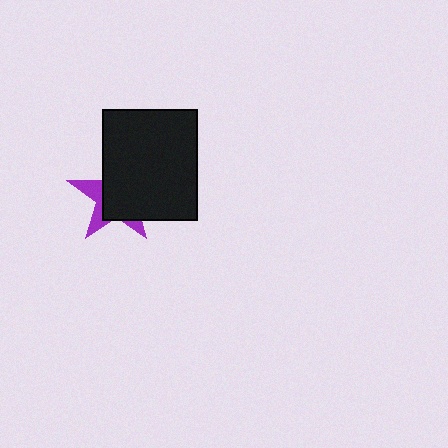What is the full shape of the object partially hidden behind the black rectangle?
The partially hidden object is a purple star.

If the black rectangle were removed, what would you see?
You would see the complete purple star.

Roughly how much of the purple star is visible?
A small part of it is visible (roughly 30%).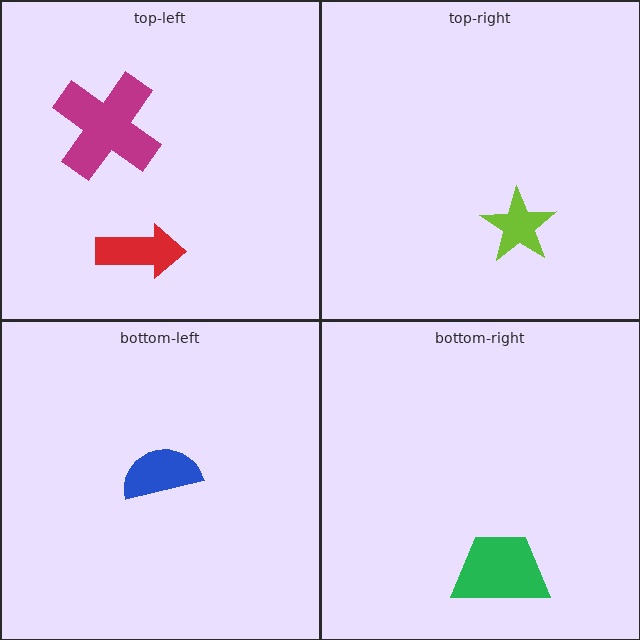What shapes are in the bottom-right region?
The green trapezoid.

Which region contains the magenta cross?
The top-left region.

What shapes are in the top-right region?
The lime star.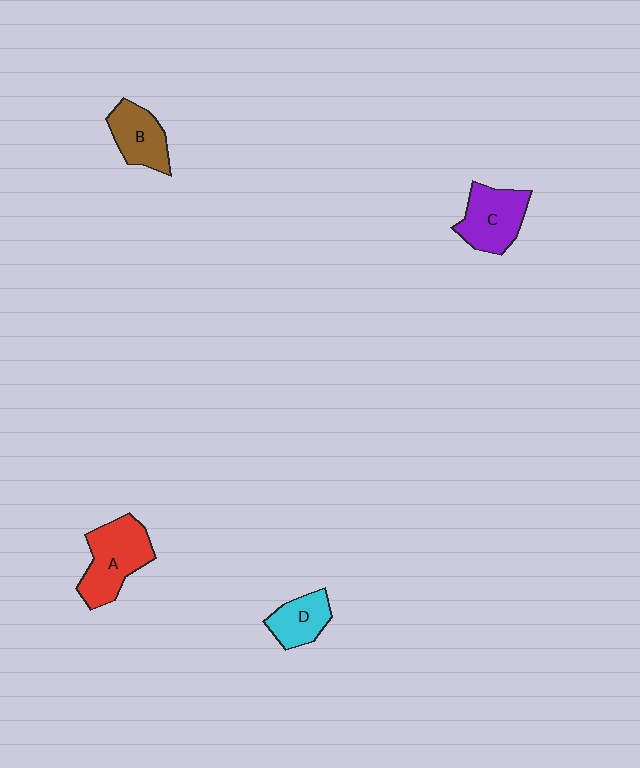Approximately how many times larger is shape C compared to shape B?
Approximately 1.2 times.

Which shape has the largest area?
Shape A (red).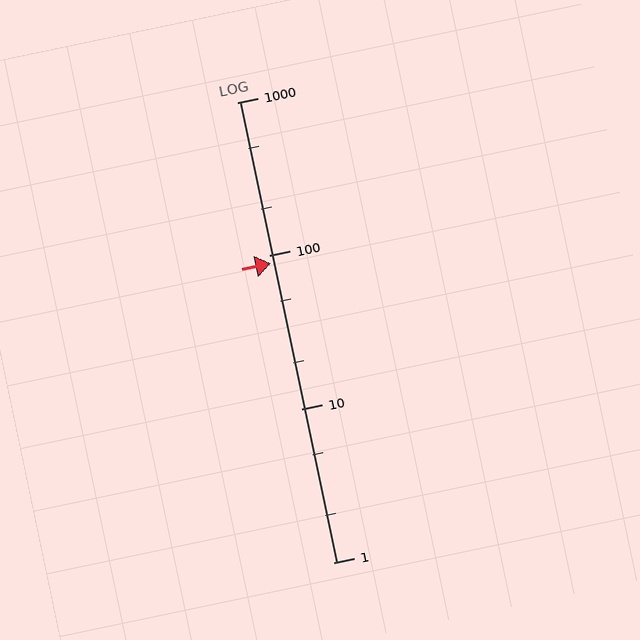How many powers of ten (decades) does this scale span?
The scale spans 3 decades, from 1 to 1000.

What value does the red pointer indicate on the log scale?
The pointer indicates approximately 89.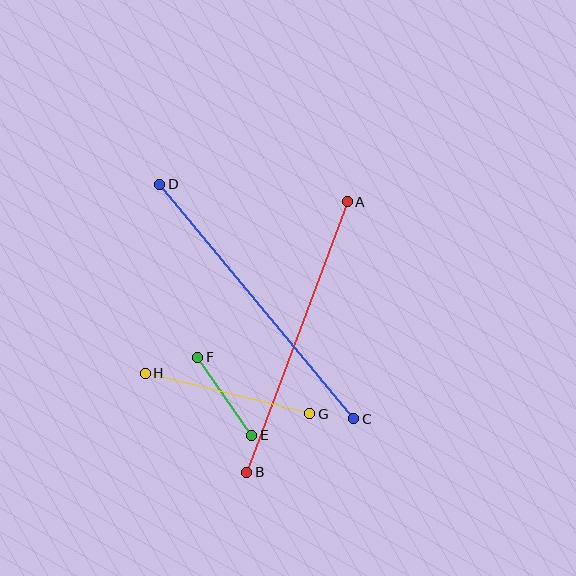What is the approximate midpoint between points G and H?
The midpoint is at approximately (227, 393) pixels.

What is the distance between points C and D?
The distance is approximately 305 pixels.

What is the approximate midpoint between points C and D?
The midpoint is at approximately (257, 302) pixels.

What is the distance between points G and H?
The distance is approximately 170 pixels.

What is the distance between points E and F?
The distance is approximately 95 pixels.